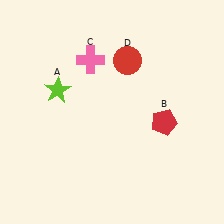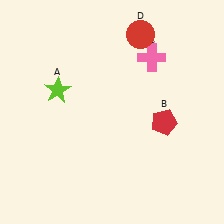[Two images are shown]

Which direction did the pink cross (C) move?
The pink cross (C) moved right.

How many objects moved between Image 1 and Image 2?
2 objects moved between the two images.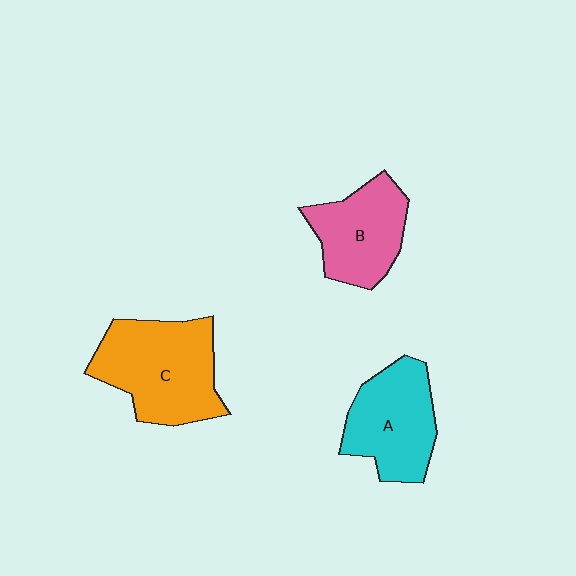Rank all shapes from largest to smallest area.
From largest to smallest: C (orange), A (cyan), B (pink).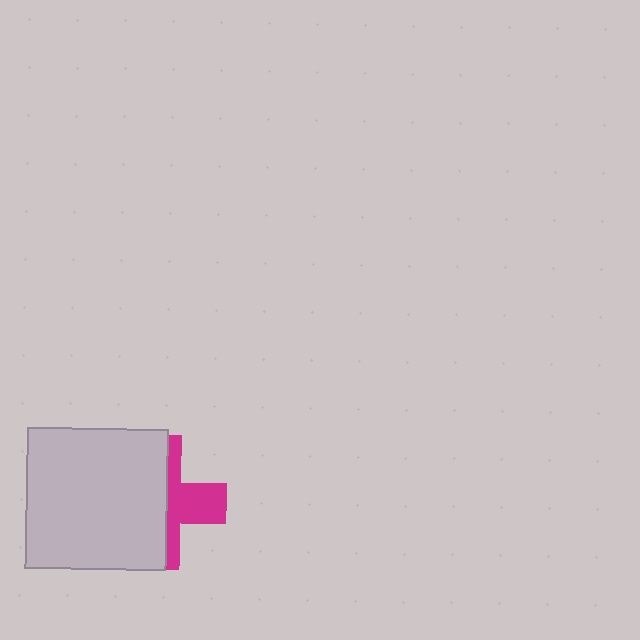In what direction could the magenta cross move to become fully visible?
The magenta cross could move right. That would shift it out from behind the light gray square entirely.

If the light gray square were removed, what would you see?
You would see the complete magenta cross.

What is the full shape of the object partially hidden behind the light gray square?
The partially hidden object is a magenta cross.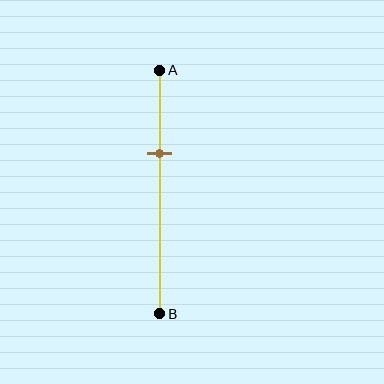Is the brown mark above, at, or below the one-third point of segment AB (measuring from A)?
The brown mark is approximately at the one-third point of segment AB.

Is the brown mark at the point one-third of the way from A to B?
Yes, the mark is approximately at the one-third point.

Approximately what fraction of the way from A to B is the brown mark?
The brown mark is approximately 35% of the way from A to B.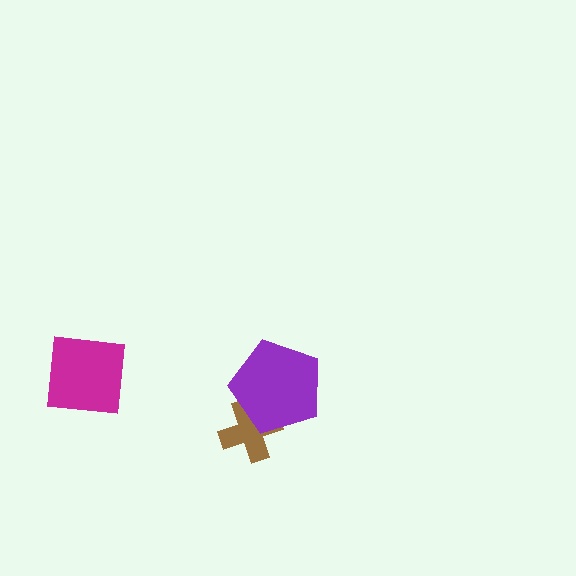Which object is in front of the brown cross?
The purple pentagon is in front of the brown cross.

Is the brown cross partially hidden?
Yes, it is partially covered by another shape.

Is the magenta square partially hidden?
No, no other shape covers it.